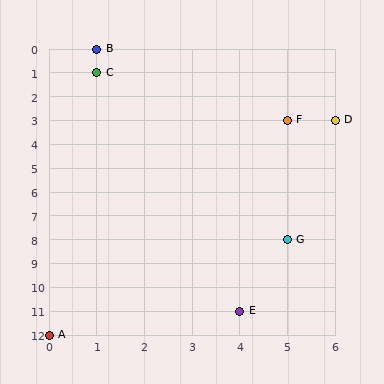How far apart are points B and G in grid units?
Points B and G are 4 columns and 8 rows apart (about 8.9 grid units diagonally).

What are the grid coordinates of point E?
Point E is at grid coordinates (4, 11).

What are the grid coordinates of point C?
Point C is at grid coordinates (1, 1).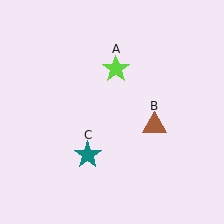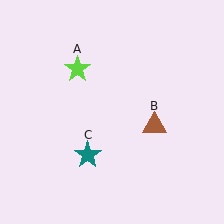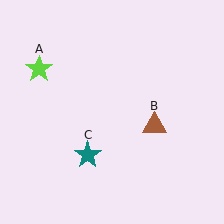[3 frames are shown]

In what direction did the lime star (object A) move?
The lime star (object A) moved left.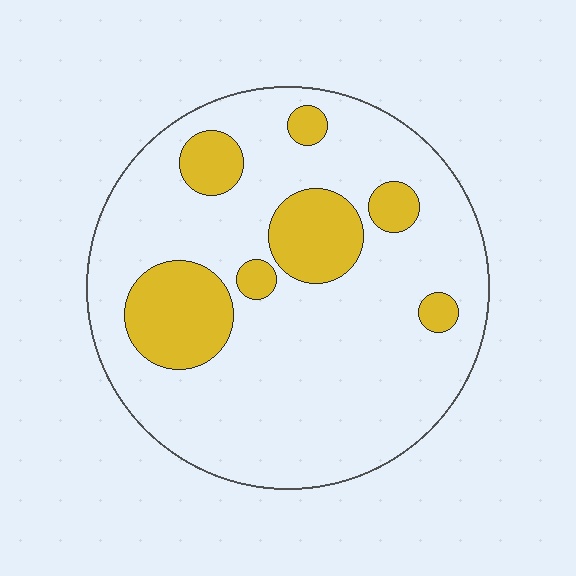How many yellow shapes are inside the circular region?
7.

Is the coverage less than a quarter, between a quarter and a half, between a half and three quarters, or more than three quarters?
Less than a quarter.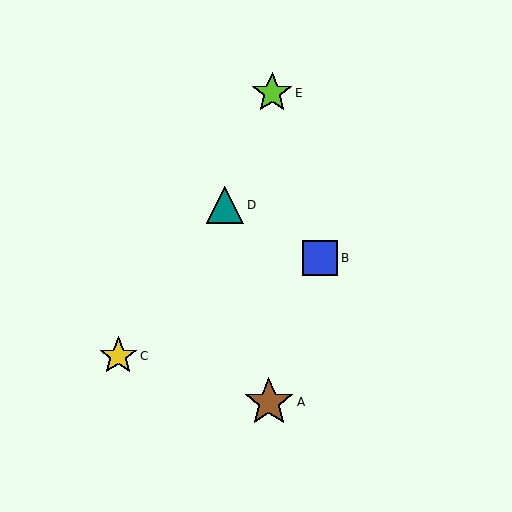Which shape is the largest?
The brown star (labeled A) is the largest.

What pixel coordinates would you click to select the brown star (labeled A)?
Click at (269, 402) to select the brown star A.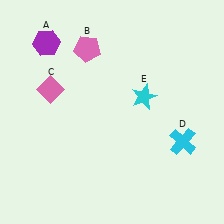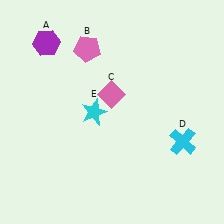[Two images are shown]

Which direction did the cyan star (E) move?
The cyan star (E) moved left.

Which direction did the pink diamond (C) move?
The pink diamond (C) moved right.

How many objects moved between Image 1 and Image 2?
2 objects moved between the two images.